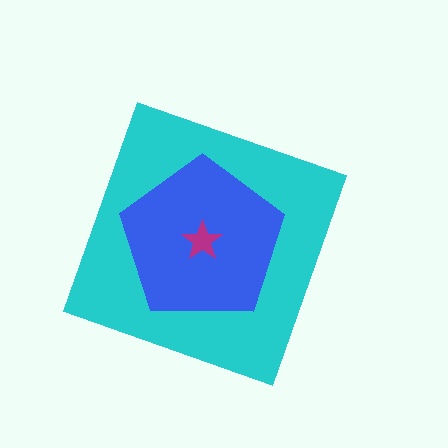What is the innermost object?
The magenta star.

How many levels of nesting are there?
3.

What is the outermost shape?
The cyan diamond.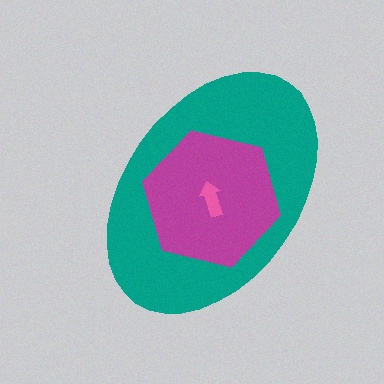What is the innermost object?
The pink arrow.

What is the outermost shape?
The teal ellipse.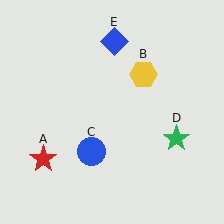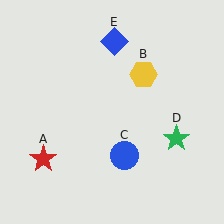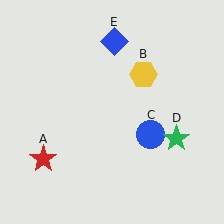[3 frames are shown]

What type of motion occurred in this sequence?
The blue circle (object C) rotated counterclockwise around the center of the scene.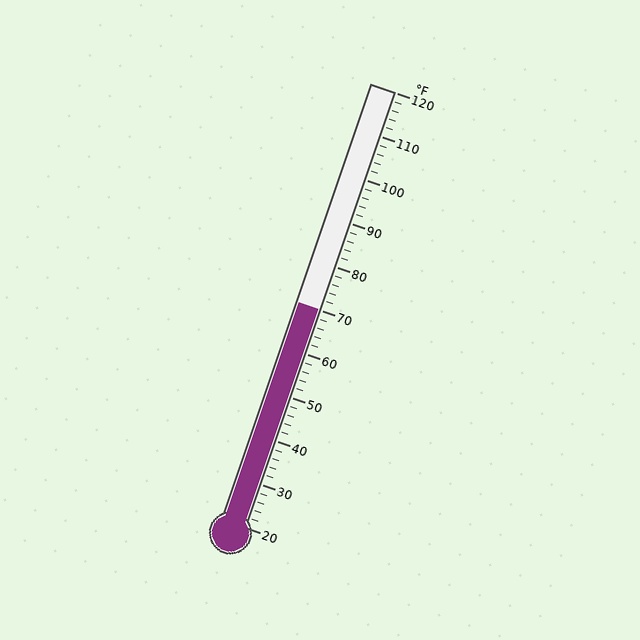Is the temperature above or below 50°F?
The temperature is above 50°F.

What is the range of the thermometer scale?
The thermometer scale ranges from 20°F to 120°F.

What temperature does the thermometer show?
The thermometer shows approximately 70°F.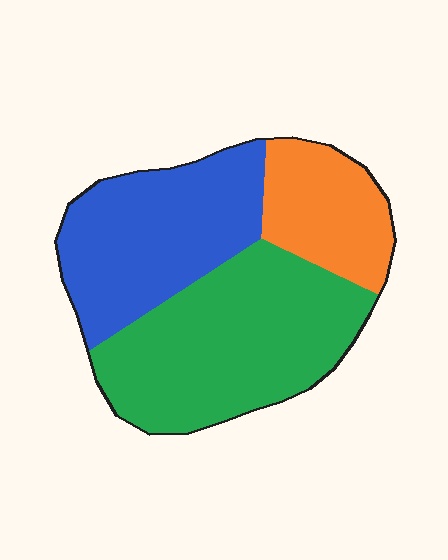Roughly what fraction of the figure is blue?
Blue takes up between a third and a half of the figure.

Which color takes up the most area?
Green, at roughly 45%.